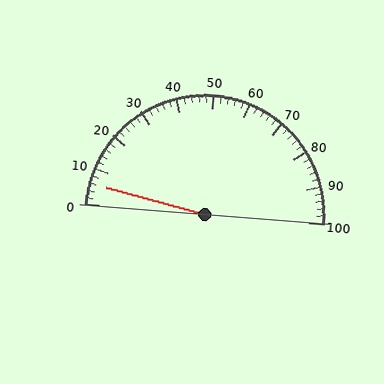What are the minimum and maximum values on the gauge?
The gauge ranges from 0 to 100.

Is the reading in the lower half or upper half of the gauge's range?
The reading is in the lower half of the range (0 to 100).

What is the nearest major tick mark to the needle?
The nearest major tick mark is 10.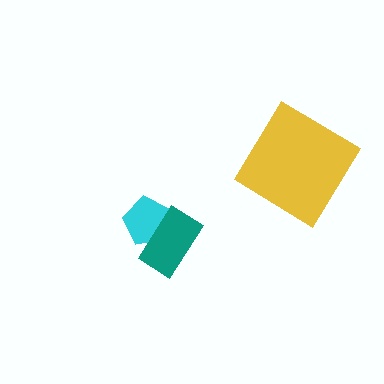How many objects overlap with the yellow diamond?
0 objects overlap with the yellow diamond.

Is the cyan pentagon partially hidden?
Yes, it is partially covered by another shape.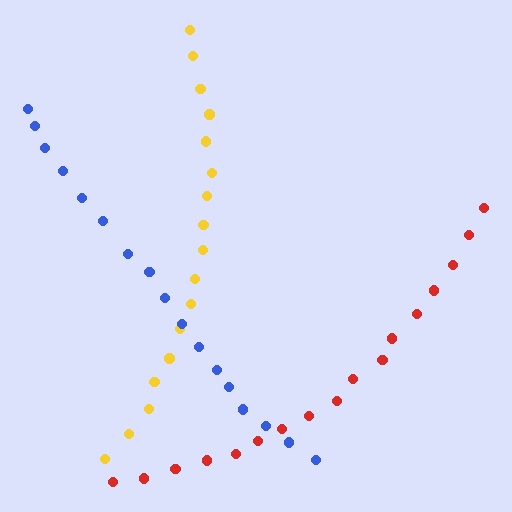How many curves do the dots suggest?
There are 3 distinct paths.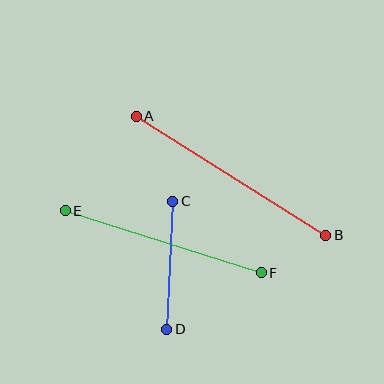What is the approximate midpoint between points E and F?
The midpoint is at approximately (163, 242) pixels.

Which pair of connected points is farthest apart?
Points A and B are farthest apart.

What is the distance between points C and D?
The distance is approximately 128 pixels.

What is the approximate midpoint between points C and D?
The midpoint is at approximately (170, 265) pixels.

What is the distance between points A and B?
The distance is approximately 224 pixels.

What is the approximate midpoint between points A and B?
The midpoint is at approximately (231, 176) pixels.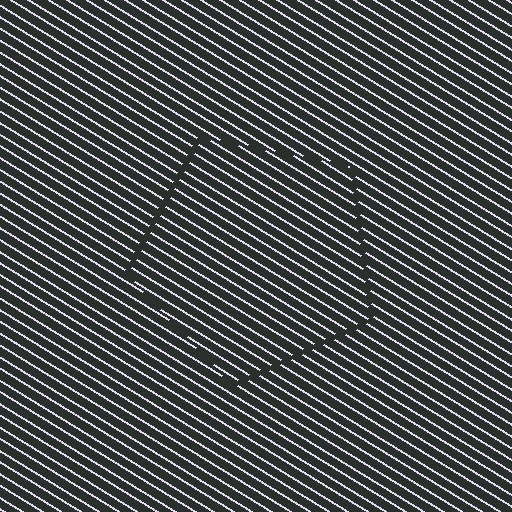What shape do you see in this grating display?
An illusory pentagon. The interior of the shape contains the same grating, shifted by half a period — the contour is defined by the phase discontinuity where line-ends from the inner and outer gratings abut.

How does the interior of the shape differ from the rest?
The interior of the shape contains the same grating, shifted by half a period — the contour is defined by the phase discontinuity where line-ends from the inner and outer gratings abut.